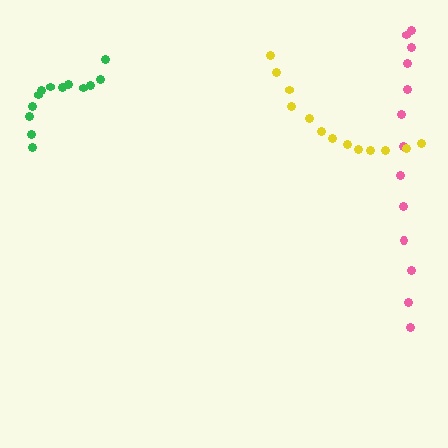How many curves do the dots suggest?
There are 3 distinct paths.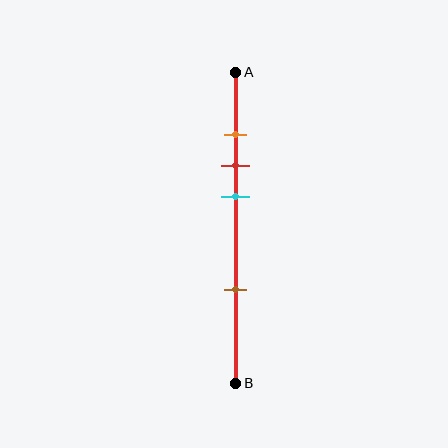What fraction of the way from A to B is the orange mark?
The orange mark is approximately 20% (0.2) of the way from A to B.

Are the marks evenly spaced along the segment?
No, the marks are not evenly spaced.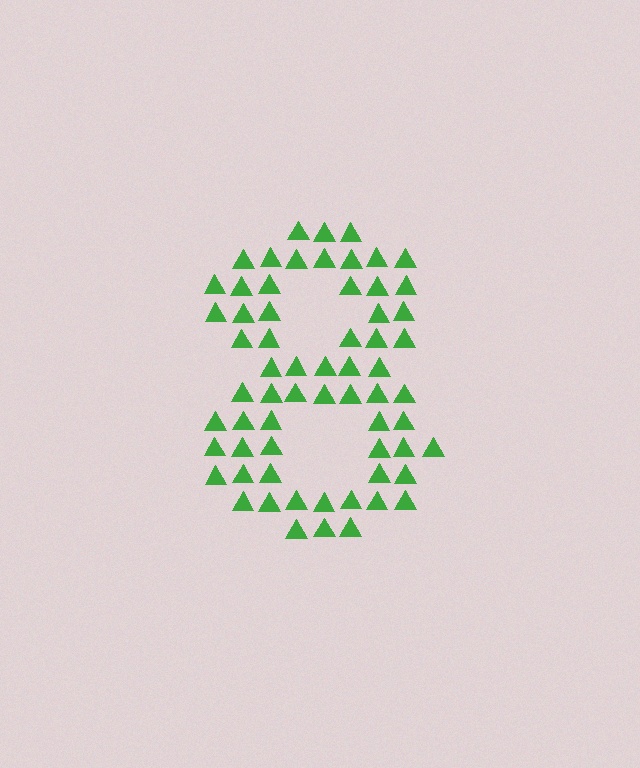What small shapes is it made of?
It is made of small triangles.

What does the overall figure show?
The overall figure shows the digit 8.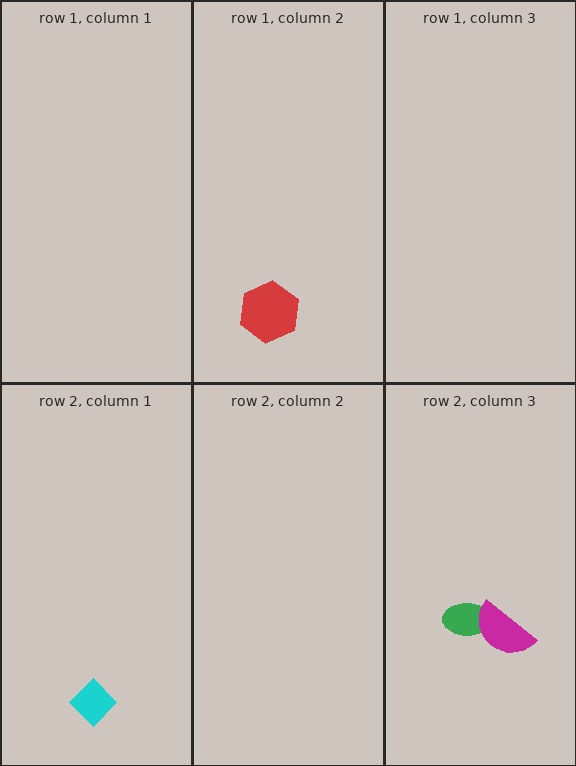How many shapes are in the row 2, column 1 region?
1.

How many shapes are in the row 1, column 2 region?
1.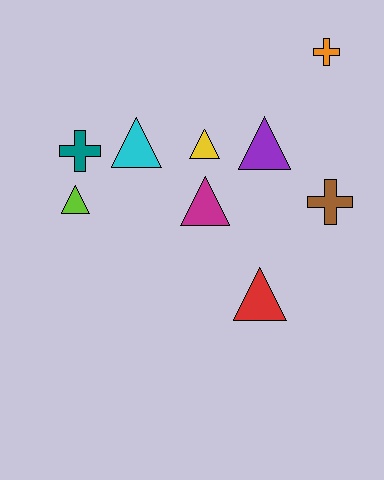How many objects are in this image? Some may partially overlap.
There are 9 objects.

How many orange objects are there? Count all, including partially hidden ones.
There is 1 orange object.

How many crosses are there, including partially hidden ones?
There are 3 crosses.